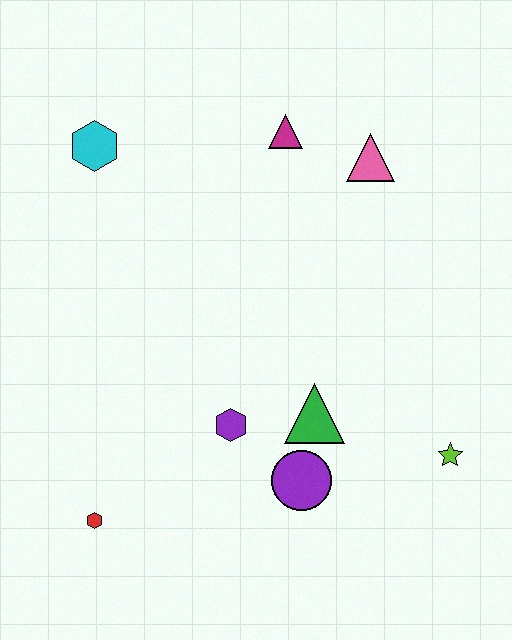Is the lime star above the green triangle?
No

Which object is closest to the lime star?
The green triangle is closest to the lime star.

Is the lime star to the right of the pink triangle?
Yes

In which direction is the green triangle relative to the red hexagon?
The green triangle is to the right of the red hexagon.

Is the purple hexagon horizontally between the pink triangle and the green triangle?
No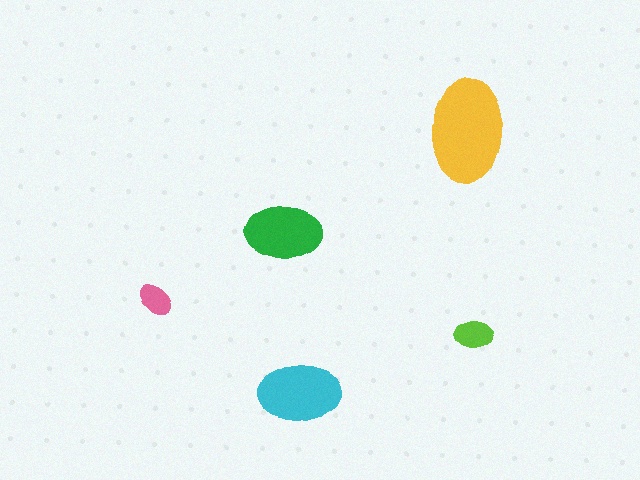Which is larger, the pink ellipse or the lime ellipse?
The lime one.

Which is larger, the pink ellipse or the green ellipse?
The green one.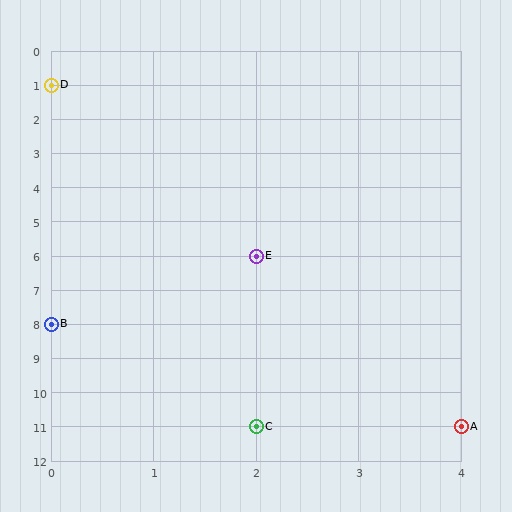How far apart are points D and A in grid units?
Points D and A are 4 columns and 10 rows apart (about 10.8 grid units diagonally).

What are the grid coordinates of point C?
Point C is at grid coordinates (2, 11).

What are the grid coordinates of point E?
Point E is at grid coordinates (2, 6).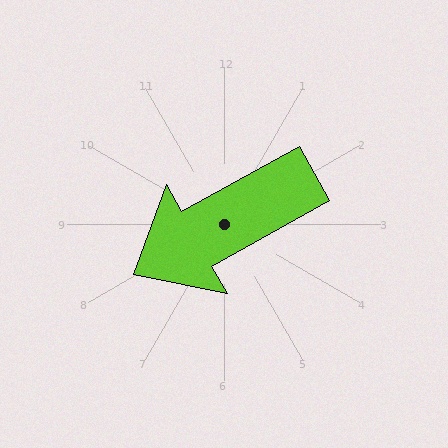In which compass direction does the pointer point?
Southwest.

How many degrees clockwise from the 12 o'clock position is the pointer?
Approximately 241 degrees.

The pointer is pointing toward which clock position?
Roughly 8 o'clock.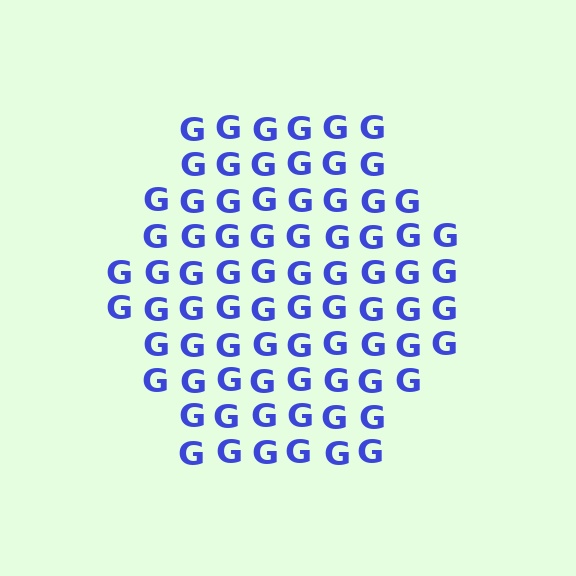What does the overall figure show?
The overall figure shows a hexagon.